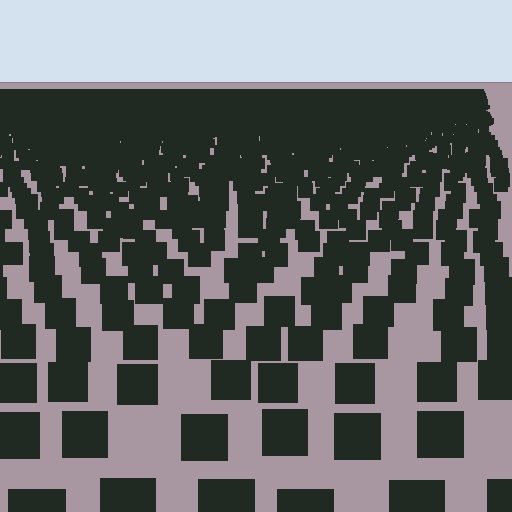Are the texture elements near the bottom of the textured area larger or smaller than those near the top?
Larger. Near the bottom, elements are closer to the viewer and appear at a bigger on-screen size.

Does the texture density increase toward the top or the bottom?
Density increases toward the top.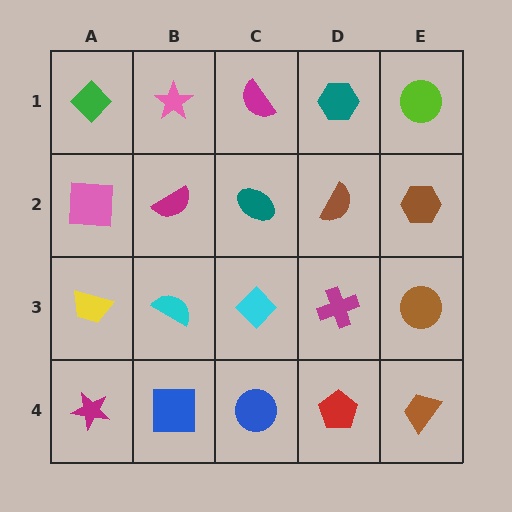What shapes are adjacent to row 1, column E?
A brown hexagon (row 2, column E), a teal hexagon (row 1, column D).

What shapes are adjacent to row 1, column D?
A brown semicircle (row 2, column D), a magenta semicircle (row 1, column C), a lime circle (row 1, column E).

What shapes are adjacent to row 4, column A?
A yellow trapezoid (row 3, column A), a blue square (row 4, column B).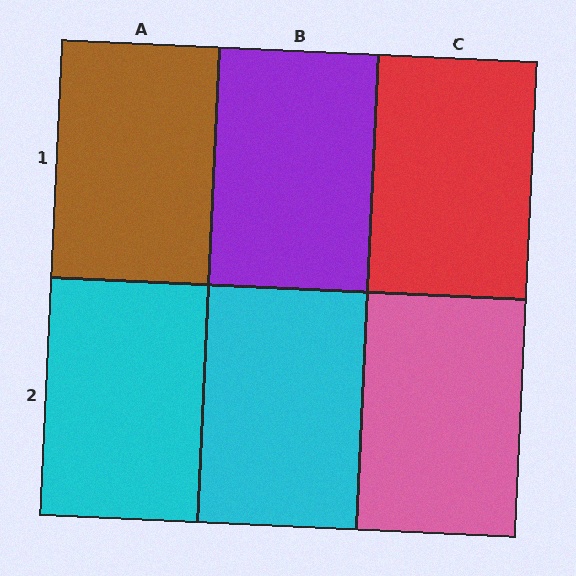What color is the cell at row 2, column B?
Cyan.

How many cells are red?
1 cell is red.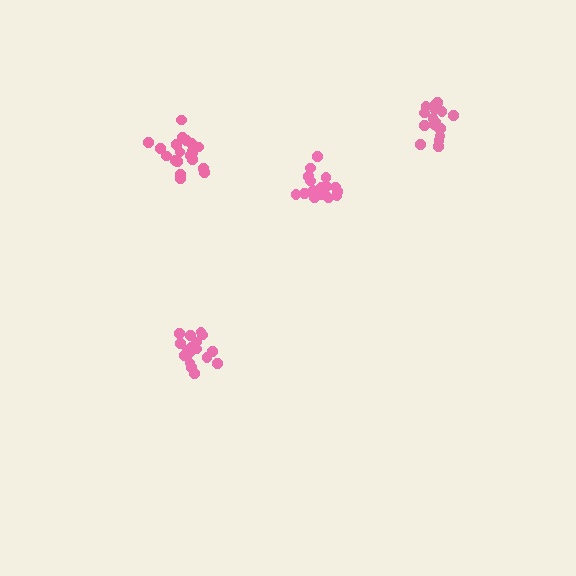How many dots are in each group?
Group 1: 18 dots, Group 2: 20 dots, Group 3: 18 dots, Group 4: 17 dots (73 total).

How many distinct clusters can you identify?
There are 4 distinct clusters.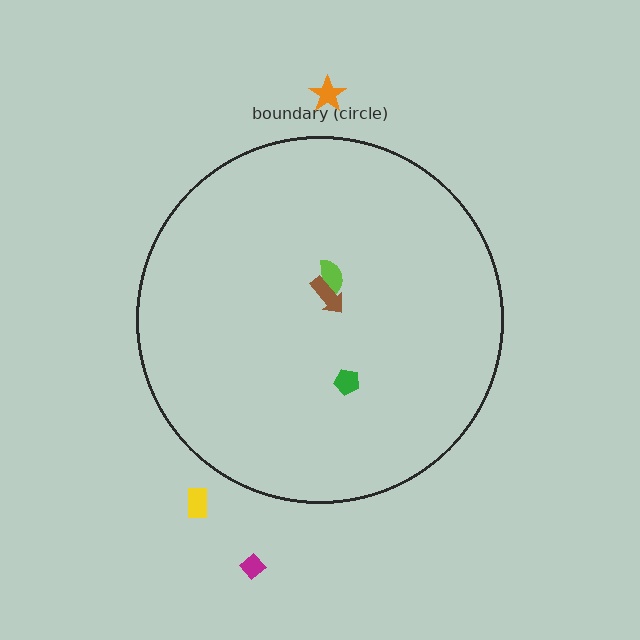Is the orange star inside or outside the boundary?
Outside.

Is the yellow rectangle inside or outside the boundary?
Outside.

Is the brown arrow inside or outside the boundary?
Inside.